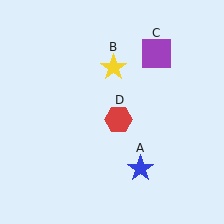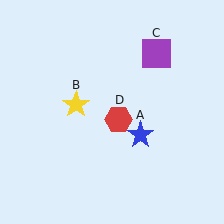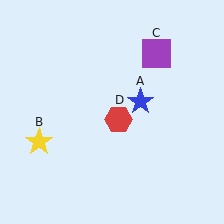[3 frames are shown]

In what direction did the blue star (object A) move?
The blue star (object A) moved up.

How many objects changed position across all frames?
2 objects changed position: blue star (object A), yellow star (object B).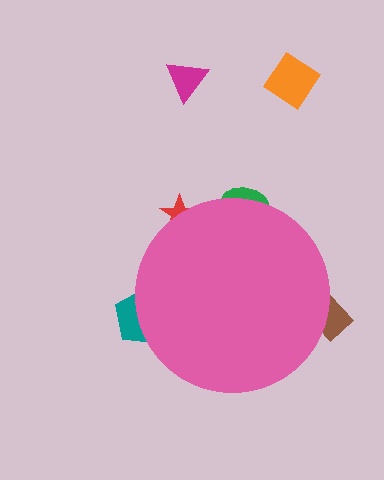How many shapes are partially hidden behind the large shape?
4 shapes are partially hidden.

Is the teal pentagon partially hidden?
Yes, the teal pentagon is partially hidden behind the pink circle.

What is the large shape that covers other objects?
A pink circle.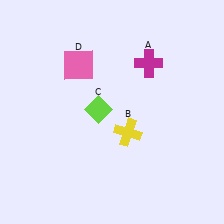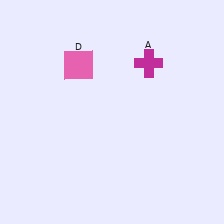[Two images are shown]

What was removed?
The lime diamond (C), the yellow cross (B) were removed in Image 2.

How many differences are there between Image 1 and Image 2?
There are 2 differences between the two images.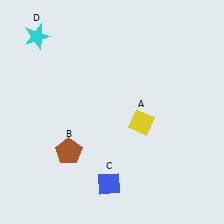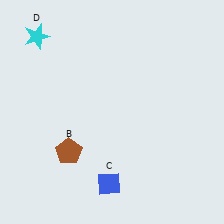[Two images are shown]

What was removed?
The yellow diamond (A) was removed in Image 2.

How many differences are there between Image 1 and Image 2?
There is 1 difference between the two images.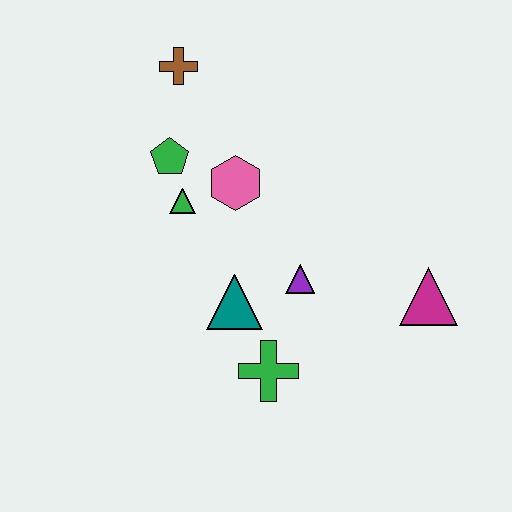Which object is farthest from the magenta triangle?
The brown cross is farthest from the magenta triangle.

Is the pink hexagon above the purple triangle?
Yes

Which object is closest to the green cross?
The teal triangle is closest to the green cross.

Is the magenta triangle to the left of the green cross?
No